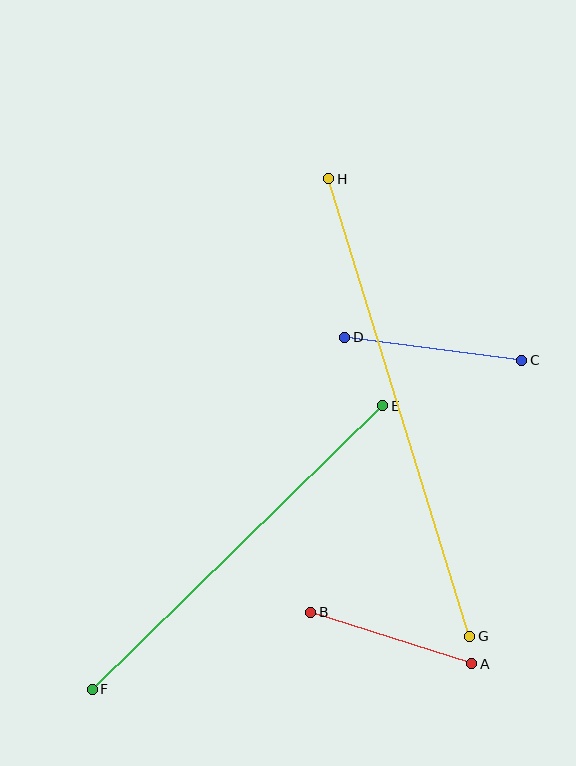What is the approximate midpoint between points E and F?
The midpoint is at approximately (237, 547) pixels.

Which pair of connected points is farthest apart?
Points G and H are farthest apart.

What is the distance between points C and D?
The distance is approximately 178 pixels.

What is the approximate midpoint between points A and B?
The midpoint is at approximately (391, 638) pixels.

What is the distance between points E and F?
The distance is approximately 406 pixels.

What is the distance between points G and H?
The distance is approximately 479 pixels.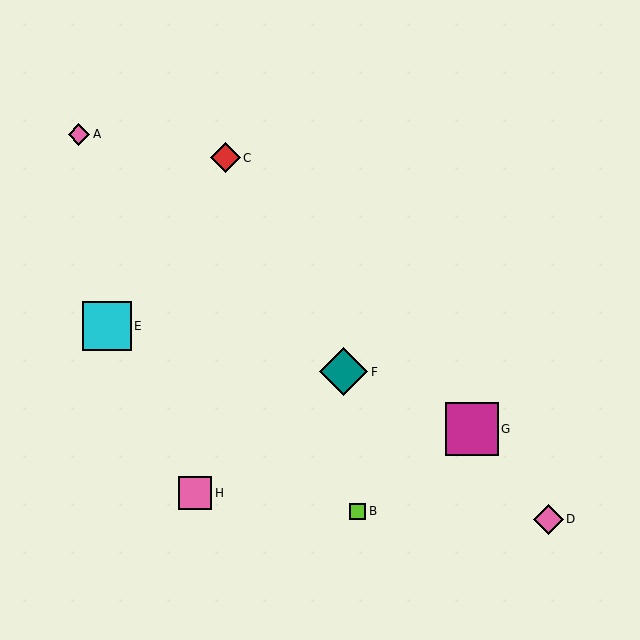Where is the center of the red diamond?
The center of the red diamond is at (225, 158).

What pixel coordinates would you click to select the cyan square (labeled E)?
Click at (107, 326) to select the cyan square E.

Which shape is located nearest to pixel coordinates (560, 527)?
The pink diamond (labeled D) at (549, 519) is nearest to that location.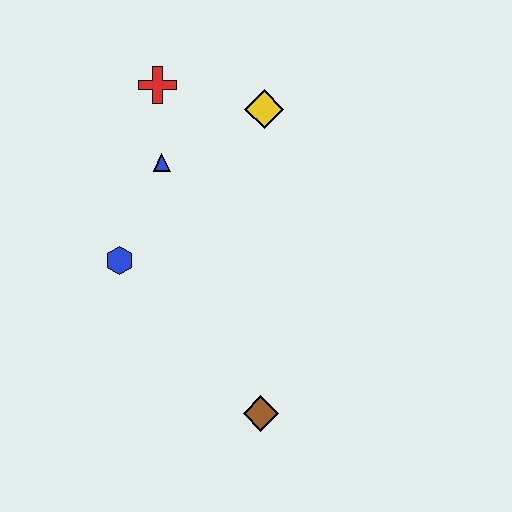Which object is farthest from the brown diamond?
The red cross is farthest from the brown diamond.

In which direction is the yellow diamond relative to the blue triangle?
The yellow diamond is to the right of the blue triangle.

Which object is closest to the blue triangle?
The red cross is closest to the blue triangle.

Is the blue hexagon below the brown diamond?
No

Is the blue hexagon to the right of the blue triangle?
No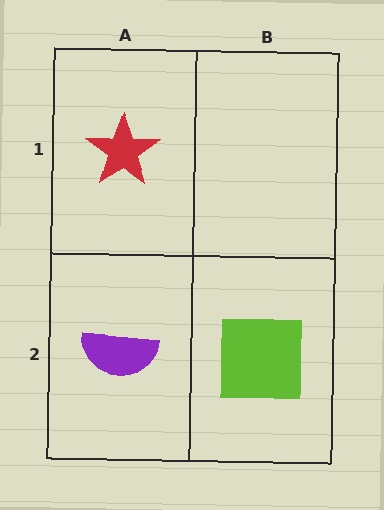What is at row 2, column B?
A lime square.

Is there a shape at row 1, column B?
No, that cell is empty.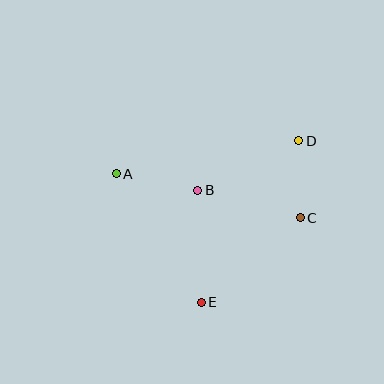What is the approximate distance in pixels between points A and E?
The distance between A and E is approximately 154 pixels.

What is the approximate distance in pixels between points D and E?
The distance between D and E is approximately 188 pixels.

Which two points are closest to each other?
Points C and D are closest to each other.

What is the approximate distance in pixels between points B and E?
The distance between B and E is approximately 112 pixels.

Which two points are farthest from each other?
Points A and C are farthest from each other.